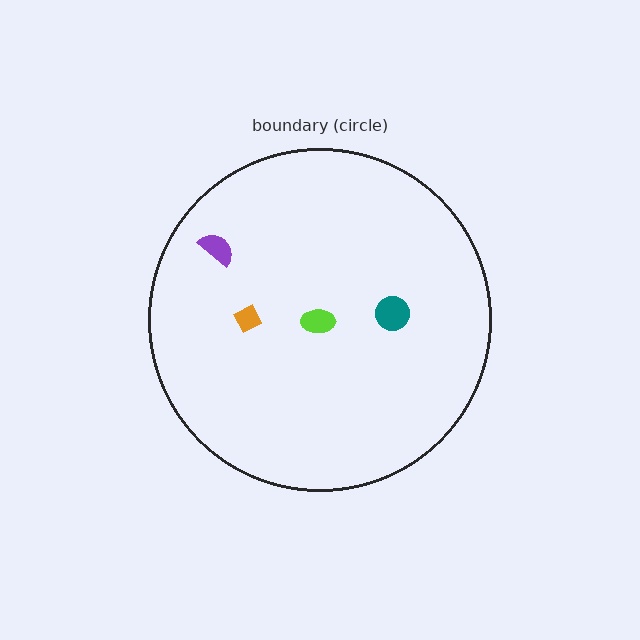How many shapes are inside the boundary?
4 inside, 0 outside.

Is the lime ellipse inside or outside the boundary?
Inside.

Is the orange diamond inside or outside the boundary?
Inside.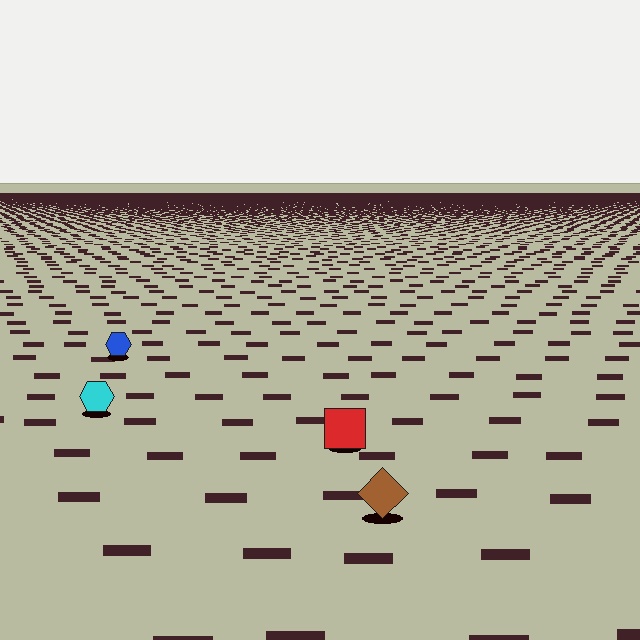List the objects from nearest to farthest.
From nearest to farthest: the brown diamond, the red square, the cyan hexagon, the blue hexagon.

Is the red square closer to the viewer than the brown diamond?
No. The brown diamond is closer — you can tell from the texture gradient: the ground texture is coarser near it.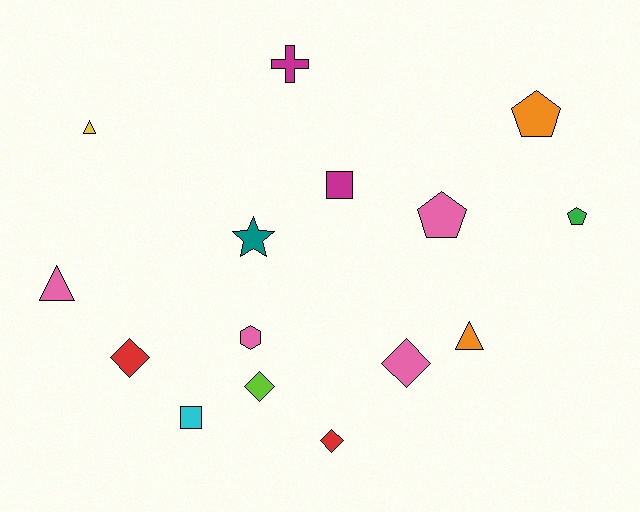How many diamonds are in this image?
There are 4 diamonds.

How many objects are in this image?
There are 15 objects.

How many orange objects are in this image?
There are 2 orange objects.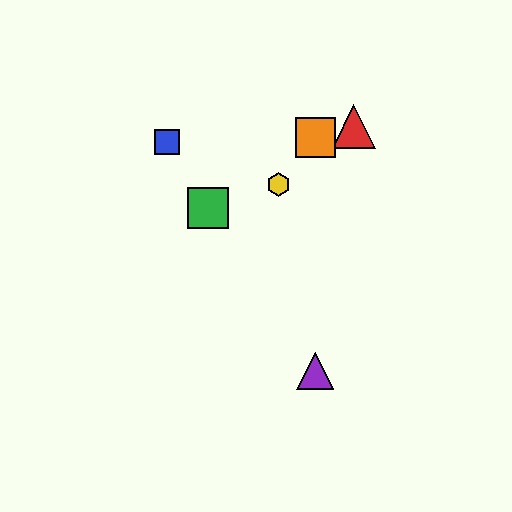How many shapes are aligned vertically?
2 shapes (the purple triangle, the orange square) are aligned vertically.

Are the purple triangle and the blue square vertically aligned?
No, the purple triangle is at x≈315 and the blue square is at x≈167.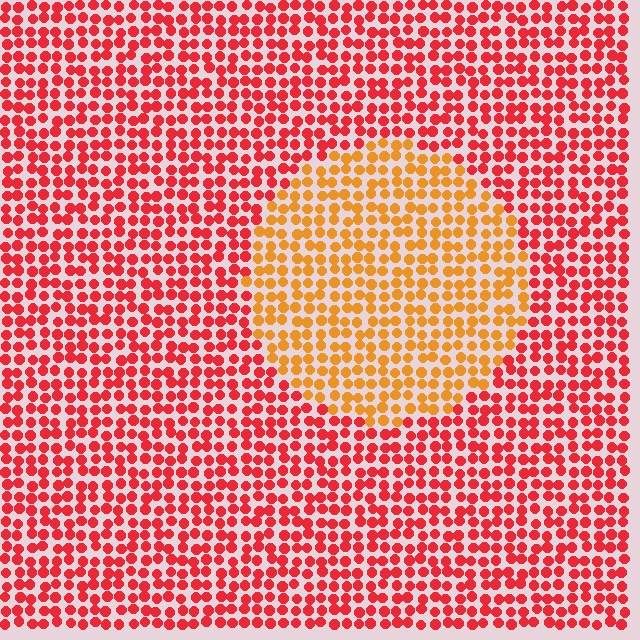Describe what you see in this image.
The image is filled with small red elements in a uniform arrangement. A circle-shaped region is visible where the elements are tinted to a slightly different hue, forming a subtle color boundary.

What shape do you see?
I see a circle.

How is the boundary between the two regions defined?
The boundary is defined purely by a slight shift in hue (about 38 degrees). Spacing, size, and orientation are identical on both sides.